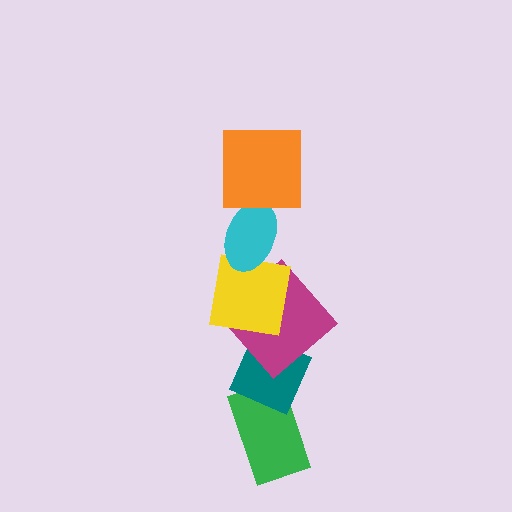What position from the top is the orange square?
The orange square is 1st from the top.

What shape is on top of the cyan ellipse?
The orange square is on top of the cyan ellipse.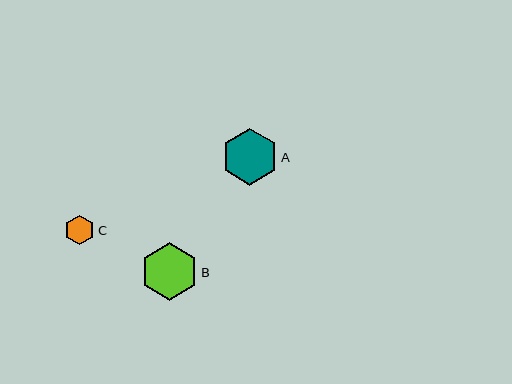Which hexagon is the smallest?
Hexagon C is the smallest with a size of approximately 30 pixels.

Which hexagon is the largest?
Hexagon B is the largest with a size of approximately 58 pixels.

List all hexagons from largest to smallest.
From largest to smallest: B, A, C.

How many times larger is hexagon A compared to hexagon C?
Hexagon A is approximately 1.9 times the size of hexagon C.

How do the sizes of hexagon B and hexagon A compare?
Hexagon B and hexagon A are approximately the same size.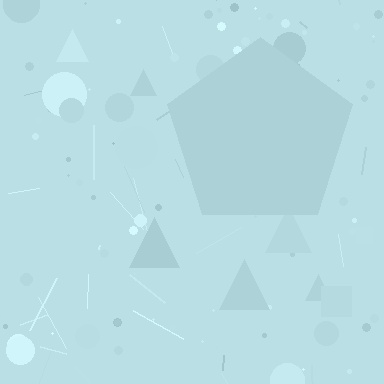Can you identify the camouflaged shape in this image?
The camouflaged shape is a pentagon.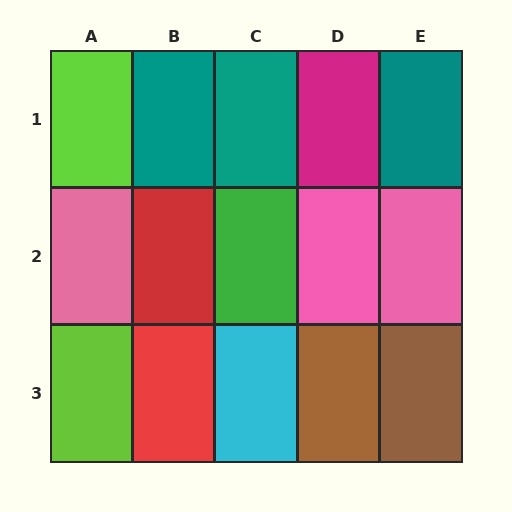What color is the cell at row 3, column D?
Brown.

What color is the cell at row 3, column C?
Cyan.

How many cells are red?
2 cells are red.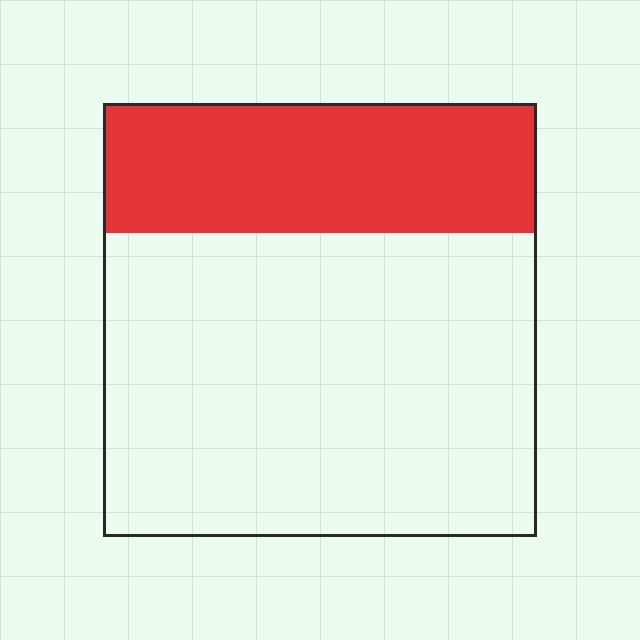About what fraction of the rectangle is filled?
About one third (1/3).